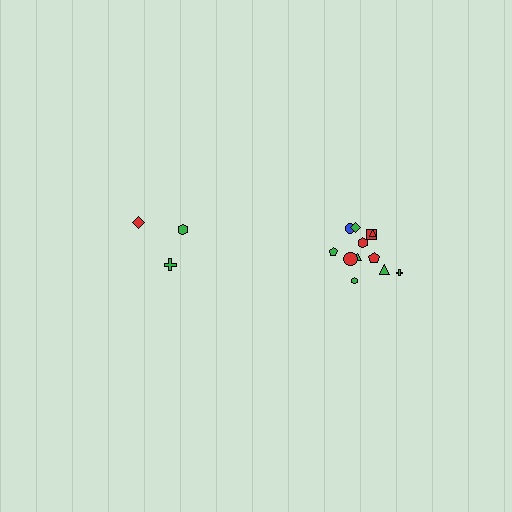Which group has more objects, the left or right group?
The right group.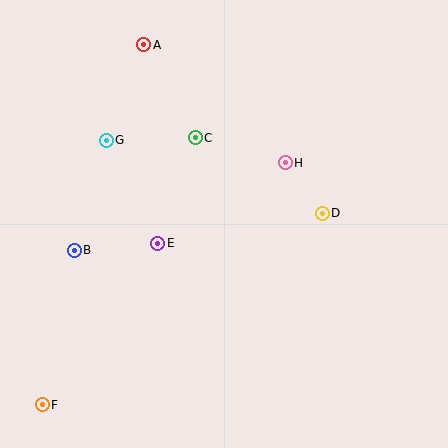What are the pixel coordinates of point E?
Point E is at (158, 243).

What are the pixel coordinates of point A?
Point A is at (144, 45).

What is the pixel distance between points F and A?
The distance between F and A is 374 pixels.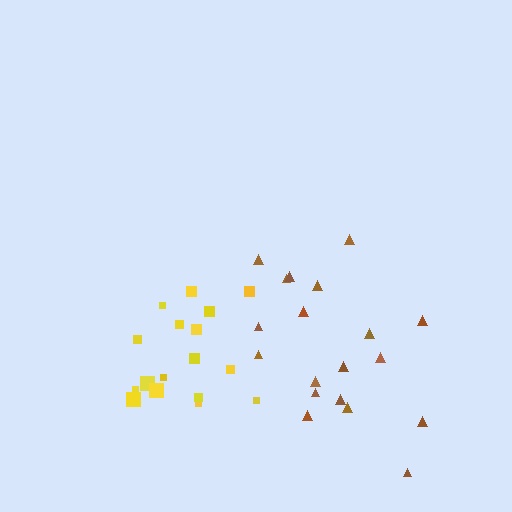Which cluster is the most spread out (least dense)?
Brown.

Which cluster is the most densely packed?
Yellow.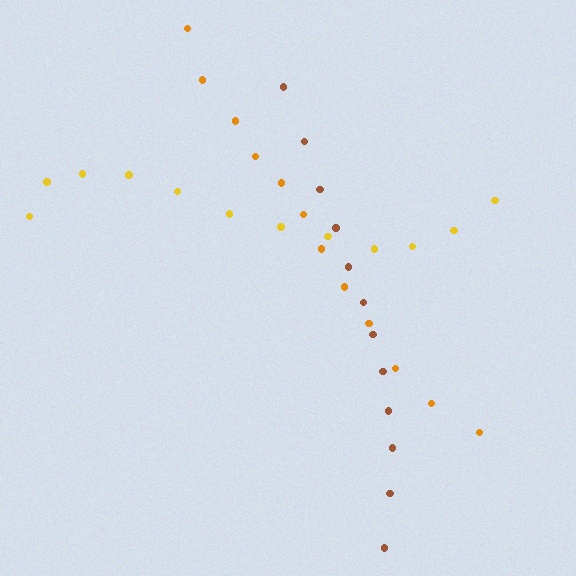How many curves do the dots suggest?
There are 3 distinct paths.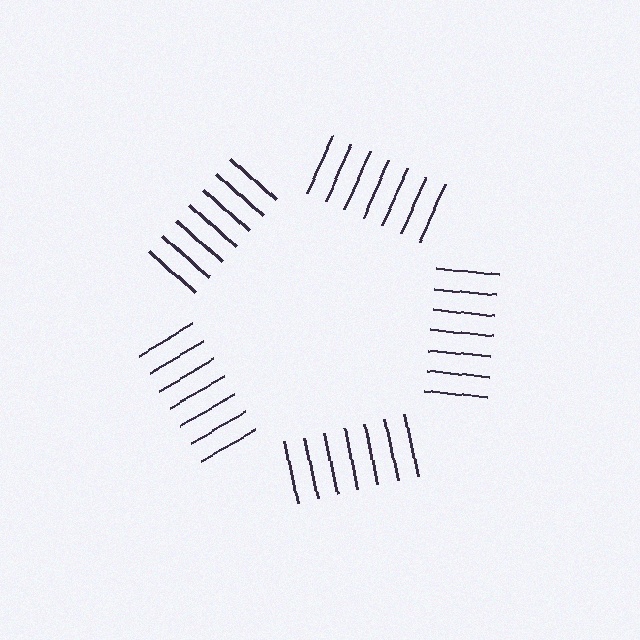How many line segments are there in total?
35 — 7 along each of the 5 edges.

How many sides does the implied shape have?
5 sides — the line-ends trace a pentagon.